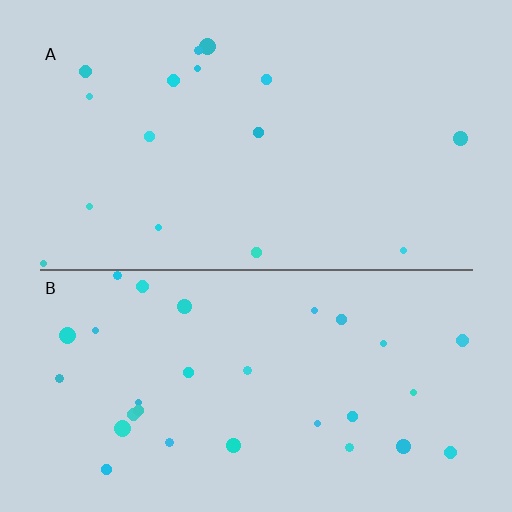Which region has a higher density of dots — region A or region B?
B (the bottom).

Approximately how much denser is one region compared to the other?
Approximately 1.9× — region B over region A.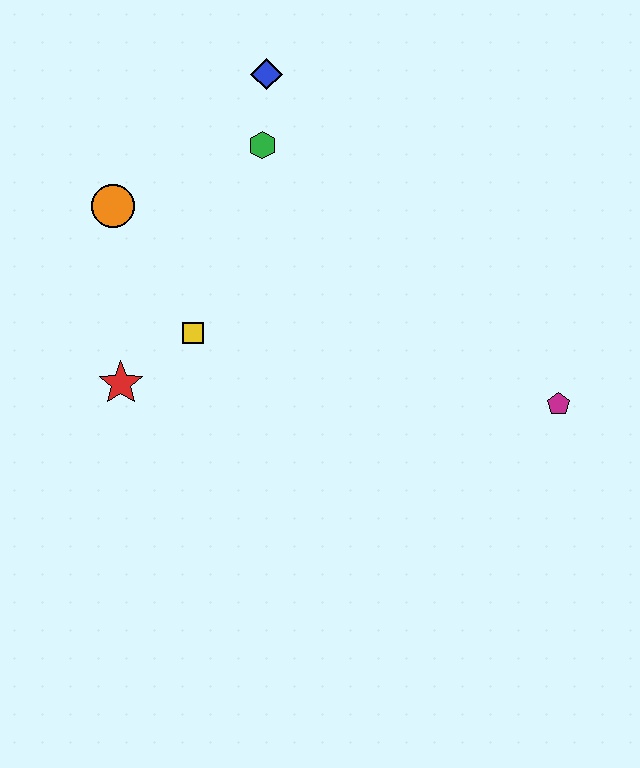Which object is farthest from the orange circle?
The magenta pentagon is farthest from the orange circle.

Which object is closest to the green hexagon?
The blue diamond is closest to the green hexagon.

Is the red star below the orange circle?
Yes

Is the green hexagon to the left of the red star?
No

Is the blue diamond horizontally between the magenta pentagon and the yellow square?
Yes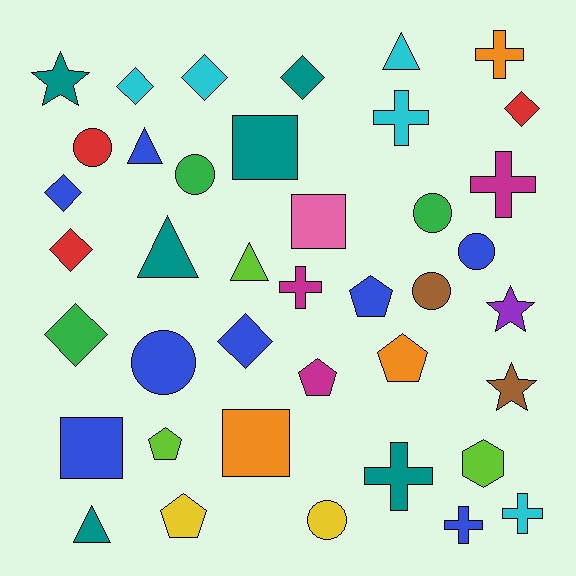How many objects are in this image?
There are 40 objects.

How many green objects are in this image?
There are 3 green objects.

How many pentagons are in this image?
There are 5 pentagons.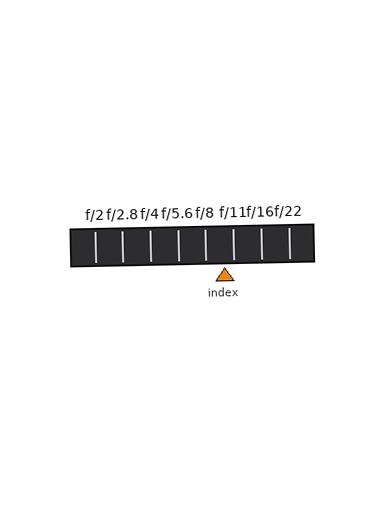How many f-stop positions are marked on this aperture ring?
There are 8 f-stop positions marked.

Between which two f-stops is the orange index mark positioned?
The index mark is between f/8 and f/11.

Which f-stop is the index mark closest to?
The index mark is closest to f/11.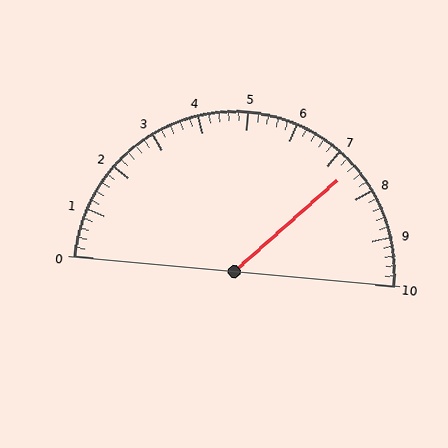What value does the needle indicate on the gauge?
The needle indicates approximately 7.4.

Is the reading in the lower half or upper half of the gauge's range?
The reading is in the upper half of the range (0 to 10).